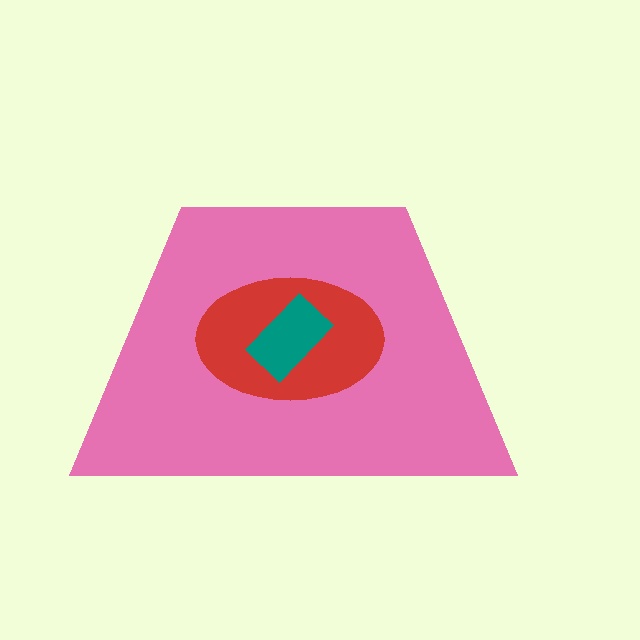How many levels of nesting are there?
3.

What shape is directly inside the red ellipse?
The teal rectangle.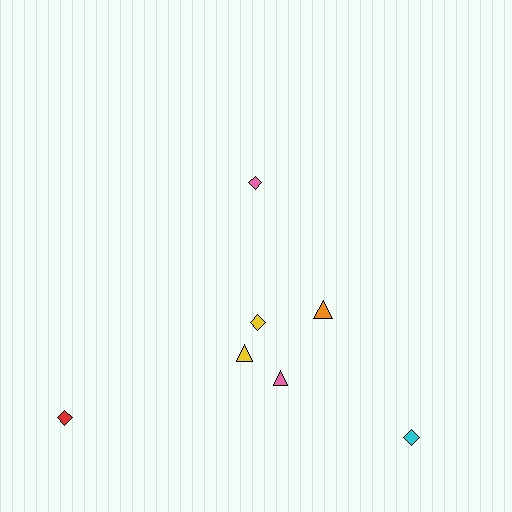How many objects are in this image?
There are 7 objects.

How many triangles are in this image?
There are 3 triangles.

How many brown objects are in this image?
There are no brown objects.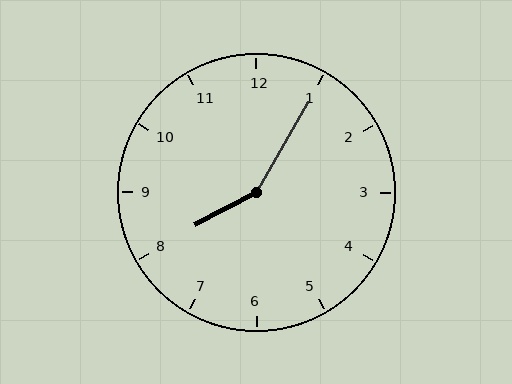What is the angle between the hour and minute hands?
Approximately 148 degrees.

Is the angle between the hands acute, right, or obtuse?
It is obtuse.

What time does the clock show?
8:05.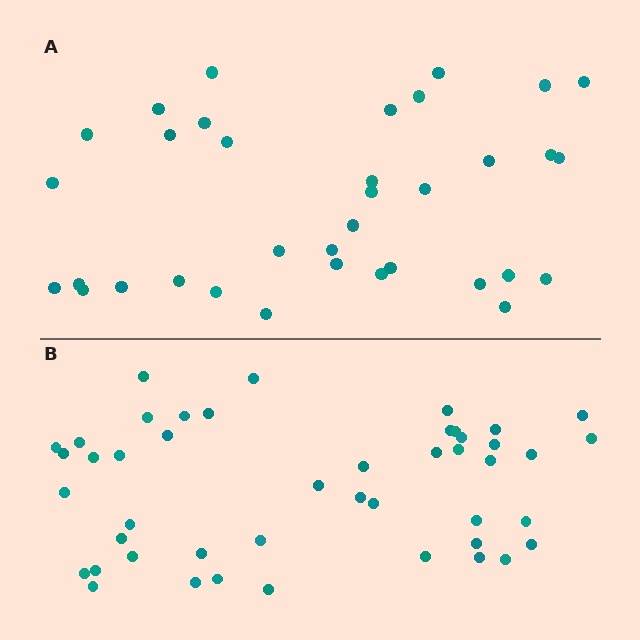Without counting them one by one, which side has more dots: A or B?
Region B (the bottom region) has more dots.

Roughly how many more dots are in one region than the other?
Region B has roughly 12 or so more dots than region A.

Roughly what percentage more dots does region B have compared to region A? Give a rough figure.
About 30% more.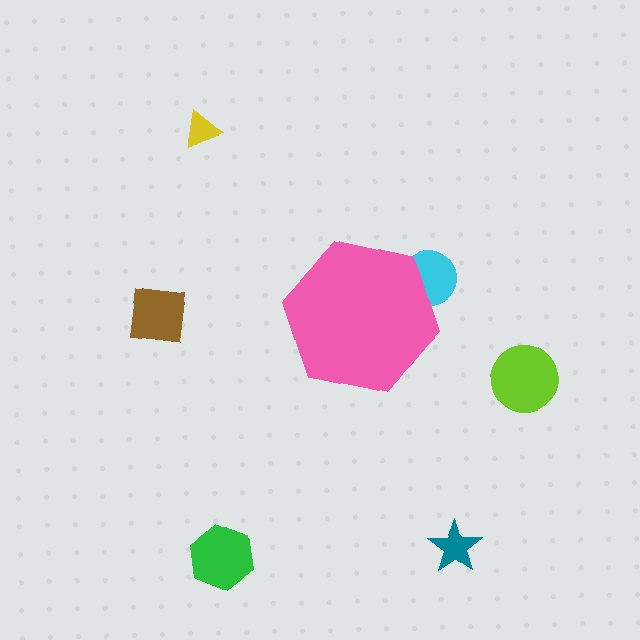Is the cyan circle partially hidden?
Yes, the cyan circle is partially hidden behind the pink hexagon.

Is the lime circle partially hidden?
No, the lime circle is fully visible.